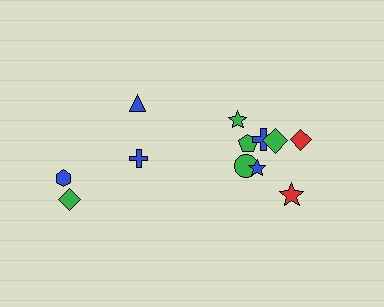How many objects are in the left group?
There are 4 objects.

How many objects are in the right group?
There are 8 objects.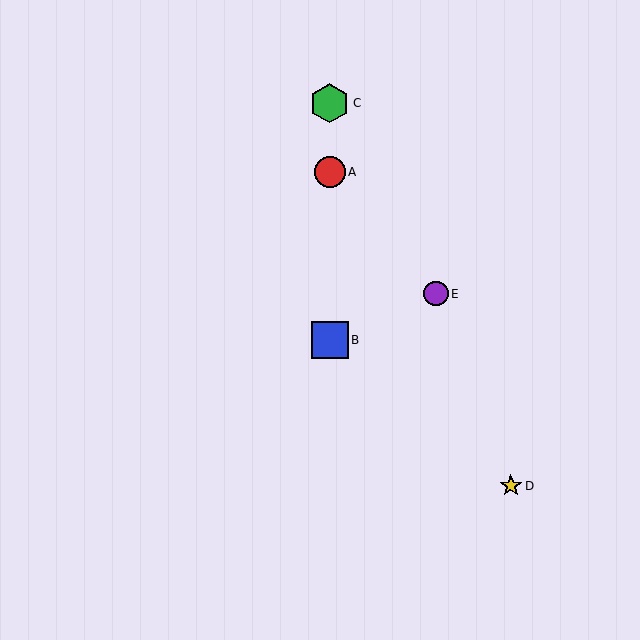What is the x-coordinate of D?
Object D is at x≈511.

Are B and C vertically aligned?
Yes, both are at x≈330.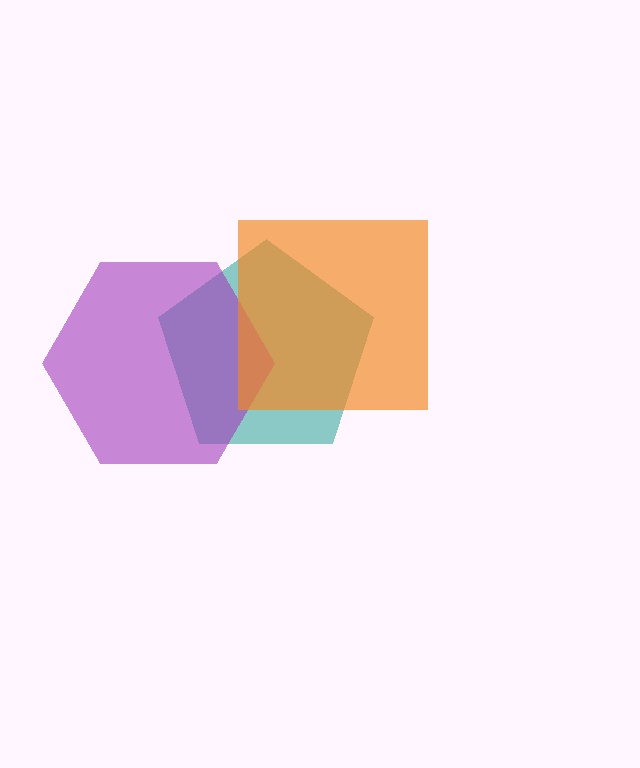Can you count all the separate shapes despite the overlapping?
Yes, there are 3 separate shapes.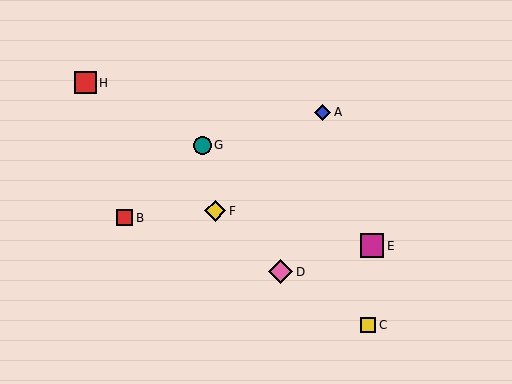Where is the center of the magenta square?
The center of the magenta square is at (372, 246).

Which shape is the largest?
The pink diamond (labeled D) is the largest.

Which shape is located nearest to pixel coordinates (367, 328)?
The yellow square (labeled C) at (368, 325) is nearest to that location.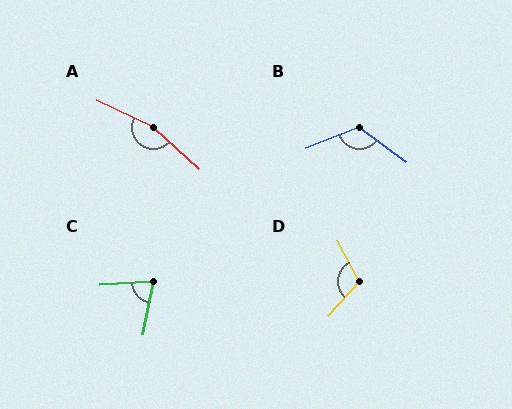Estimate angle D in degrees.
Approximately 110 degrees.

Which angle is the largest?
A, at approximately 163 degrees.